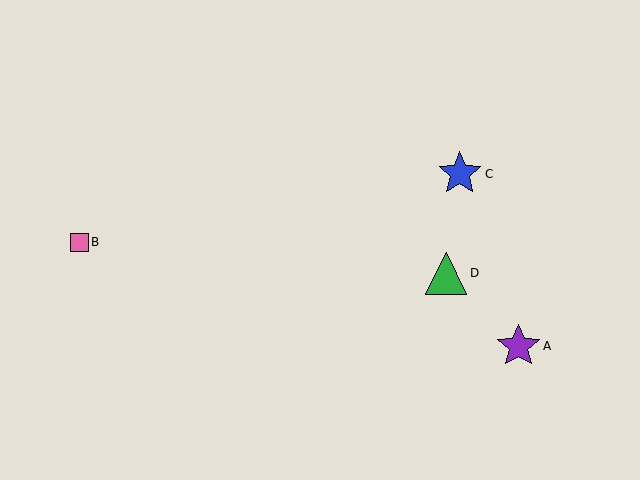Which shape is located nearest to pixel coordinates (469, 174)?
The blue star (labeled C) at (460, 174) is nearest to that location.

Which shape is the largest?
The blue star (labeled C) is the largest.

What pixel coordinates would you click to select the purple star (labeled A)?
Click at (519, 346) to select the purple star A.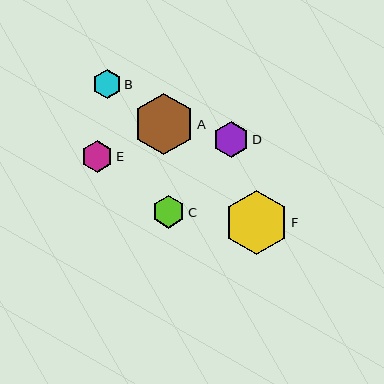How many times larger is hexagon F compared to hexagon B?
Hexagon F is approximately 2.3 times the size of hexagon B.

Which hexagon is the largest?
Hexagon F is the largest with a size of approximately 65 pixels.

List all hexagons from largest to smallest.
From largest to smallest: F, A, D, C, E, B.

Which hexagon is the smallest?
Hexagon B is the smallest with a size of approximately 28 pixels.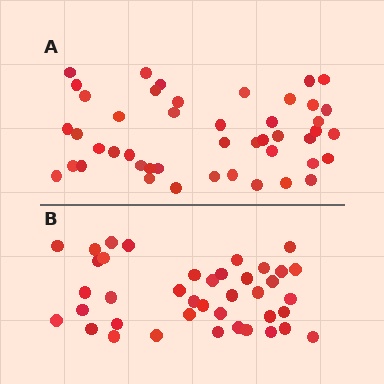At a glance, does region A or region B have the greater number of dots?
Region A (the top region) has more dots.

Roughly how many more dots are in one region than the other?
Region A has about 6 more dots than region B.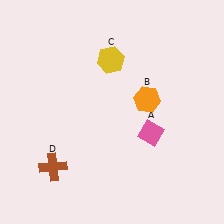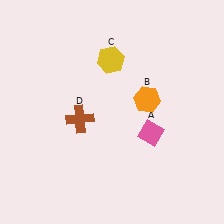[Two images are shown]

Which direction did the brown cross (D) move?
The brown cross (D) moved up.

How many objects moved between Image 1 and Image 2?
1 object moved between the two images.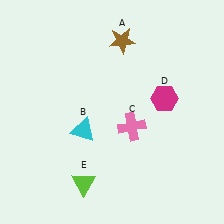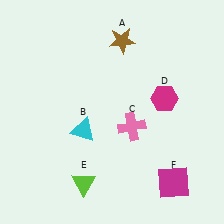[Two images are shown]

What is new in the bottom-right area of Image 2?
A magenta square (F) was added in the bottom-right area of Image 2.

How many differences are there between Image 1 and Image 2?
There is 1 difference between the two images.